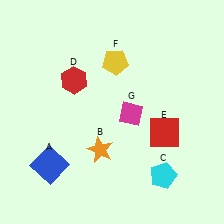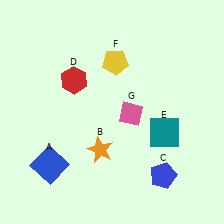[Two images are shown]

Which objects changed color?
C changed from cyan to blue. E changed from red to teal. G changed from magenta to pink.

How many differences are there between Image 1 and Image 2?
There are 3 differences between the two images.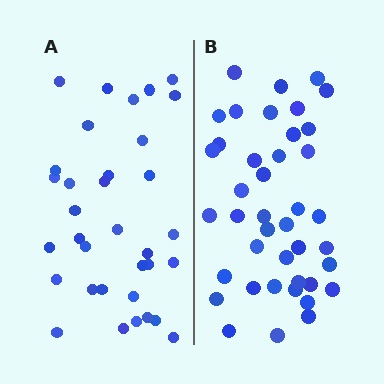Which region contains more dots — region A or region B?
Region B (the right region) has more dots.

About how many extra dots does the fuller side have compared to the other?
Region B has roughly 8 or so more dots than region A.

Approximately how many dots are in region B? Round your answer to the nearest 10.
About 40 dots. (The exact count is 41, which rounds to 40.)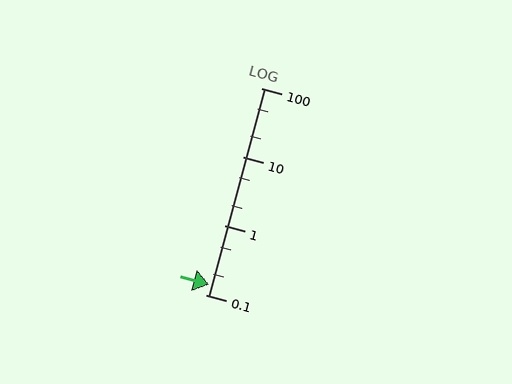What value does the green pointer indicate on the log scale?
The pointer indicates approximately 0.14.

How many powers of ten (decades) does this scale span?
The scale spans 3 decades, from 0.1 to 100.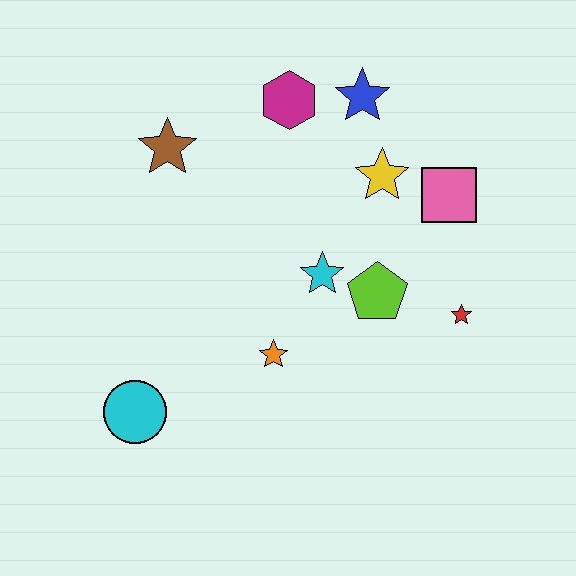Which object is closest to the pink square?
The yellow star is closest to the pink square.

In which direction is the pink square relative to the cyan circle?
The pink square is to the right of the cyan circle.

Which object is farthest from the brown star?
The red star is farthest from the brown star.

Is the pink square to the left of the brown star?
No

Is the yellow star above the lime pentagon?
Yes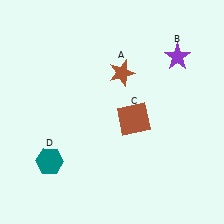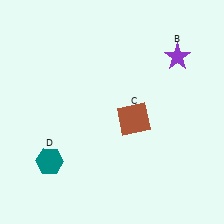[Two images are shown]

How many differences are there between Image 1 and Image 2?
There is 1 difference between the two images.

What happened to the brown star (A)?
The brown star (A) was removed in Image 2. It was in the top-right area of Image 1.